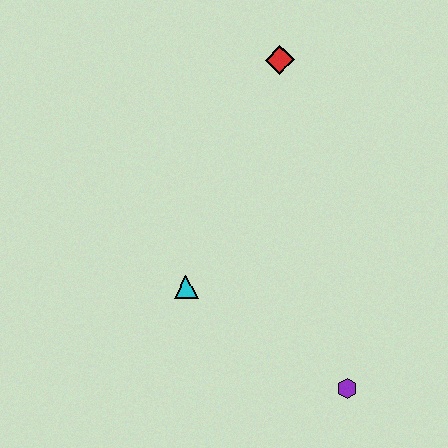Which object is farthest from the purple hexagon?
The red diamond is farthest from the purple hexagon.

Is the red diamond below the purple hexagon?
No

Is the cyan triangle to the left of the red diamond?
Yes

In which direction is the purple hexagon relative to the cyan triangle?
The purple hexagon is to the right of the cyan triangle.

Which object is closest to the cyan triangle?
The purple hexagon is closest to the cyan triangle.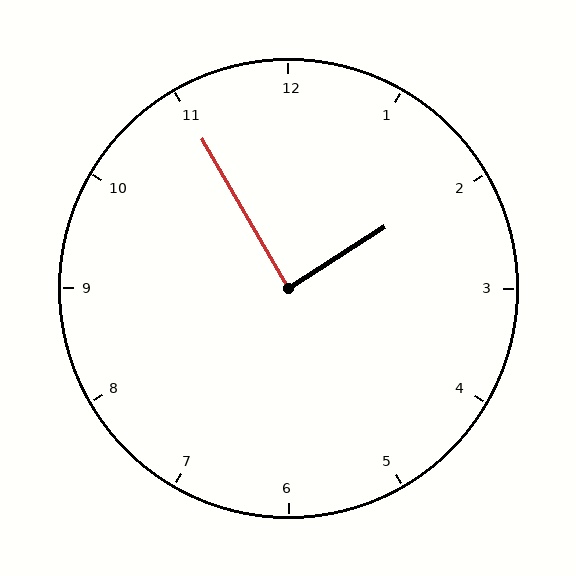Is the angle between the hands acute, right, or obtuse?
It is right.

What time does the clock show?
1:55.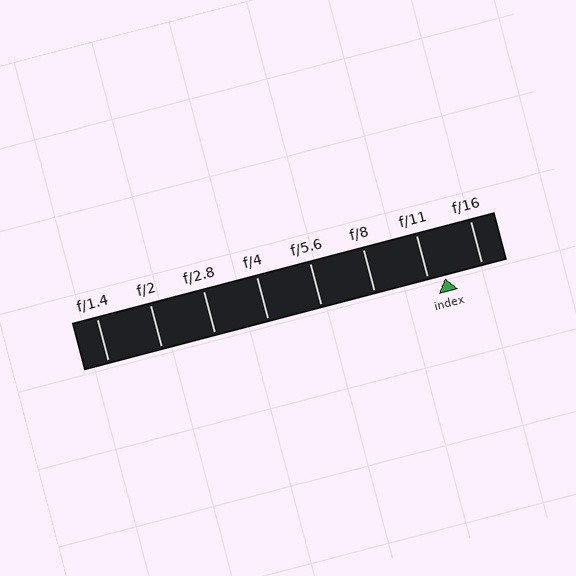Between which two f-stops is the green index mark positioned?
The index mark is between f/11 and f/16.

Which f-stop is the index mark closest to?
The index mark is closest to f/11.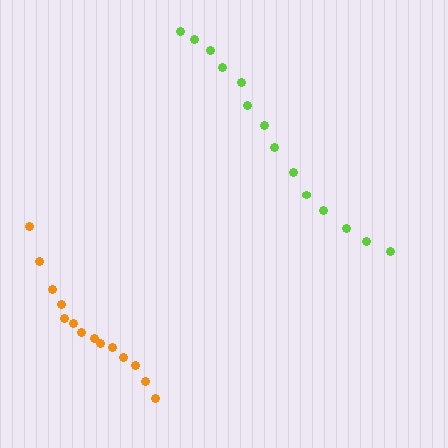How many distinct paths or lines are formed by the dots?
There are 2 distinct paths.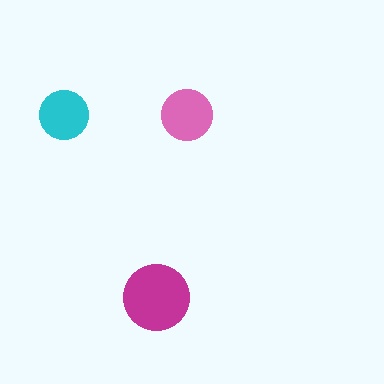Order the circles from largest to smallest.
the magenta one, the pink one, the cyan one.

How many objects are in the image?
There are 3 objects in the image.